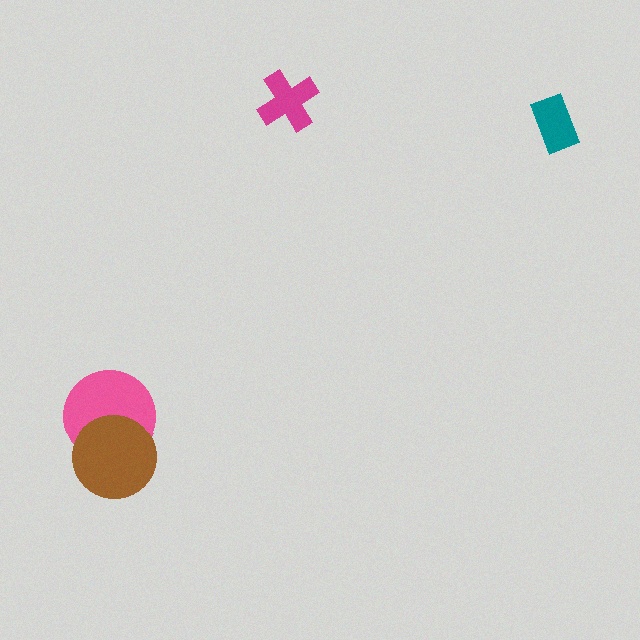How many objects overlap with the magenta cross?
0 objects overlap with the magenta cross.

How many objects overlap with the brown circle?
1 object overlaps with the brown circle.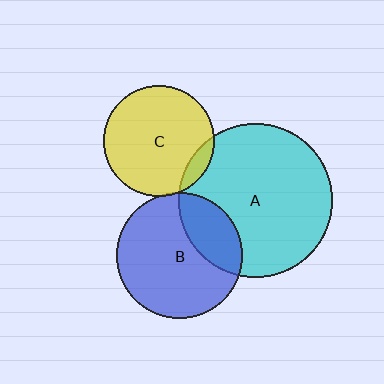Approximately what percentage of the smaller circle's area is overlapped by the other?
Approximately 25%.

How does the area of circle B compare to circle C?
Approximately 1.3 times.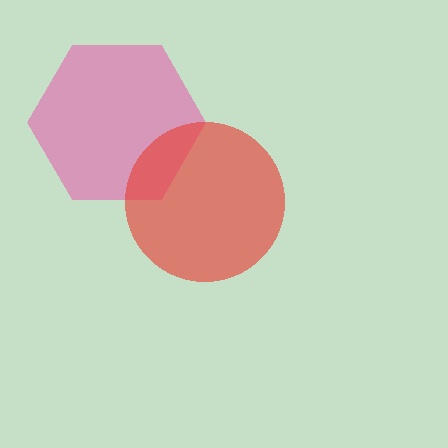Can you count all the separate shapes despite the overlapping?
Yes, there are 2 separate shapes.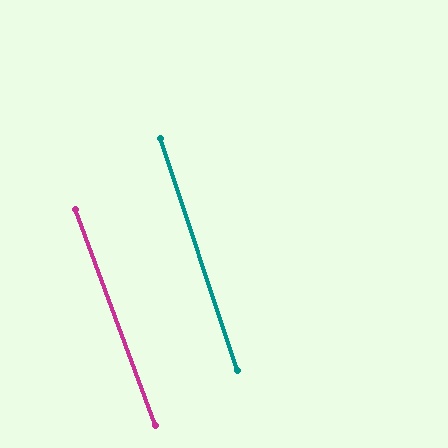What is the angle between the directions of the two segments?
Approximately 2 degrees.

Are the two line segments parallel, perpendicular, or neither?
Parallel — their directions differ by only 1.8°.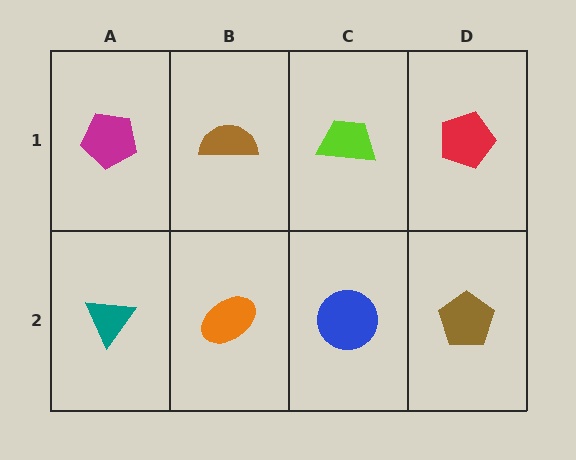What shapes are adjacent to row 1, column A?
A teal triangle (row 2, column A), a brown semicircle (row 1, column B).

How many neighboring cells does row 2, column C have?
3.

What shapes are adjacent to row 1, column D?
A brown pentagon (row 2, column D), a lime trapezoid (row 1, column C).